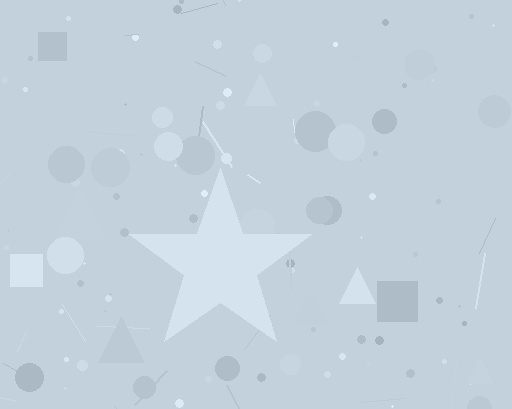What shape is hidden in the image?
A star is hidden in the image.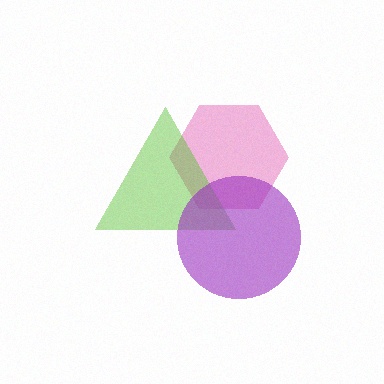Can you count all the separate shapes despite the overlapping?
Yes, there are 3 separate shapes.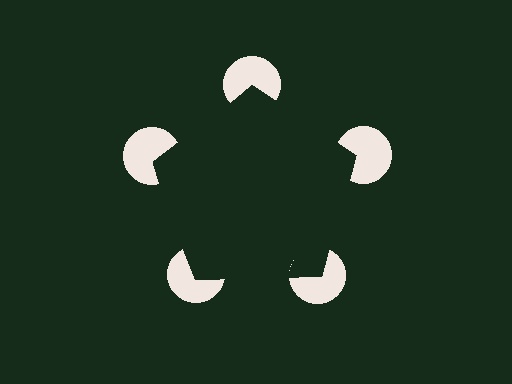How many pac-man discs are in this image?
There are 5 — one at each vertex of the illusory pentagon.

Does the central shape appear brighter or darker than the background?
It typically appears slightly darker than the background, even though no actual brightness change is drawn.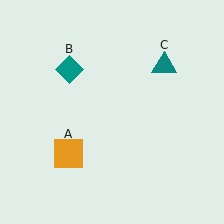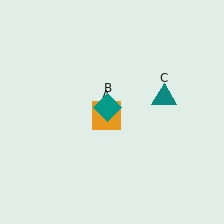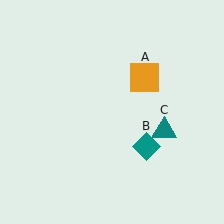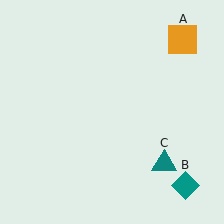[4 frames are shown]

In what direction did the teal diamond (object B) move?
The teal diamond (object B) moved down and to the right.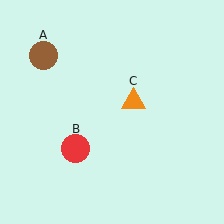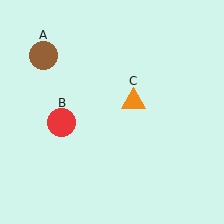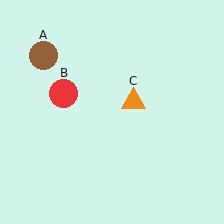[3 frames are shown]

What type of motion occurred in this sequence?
The red circle (object B) rotated clockwise around the center of the scene.